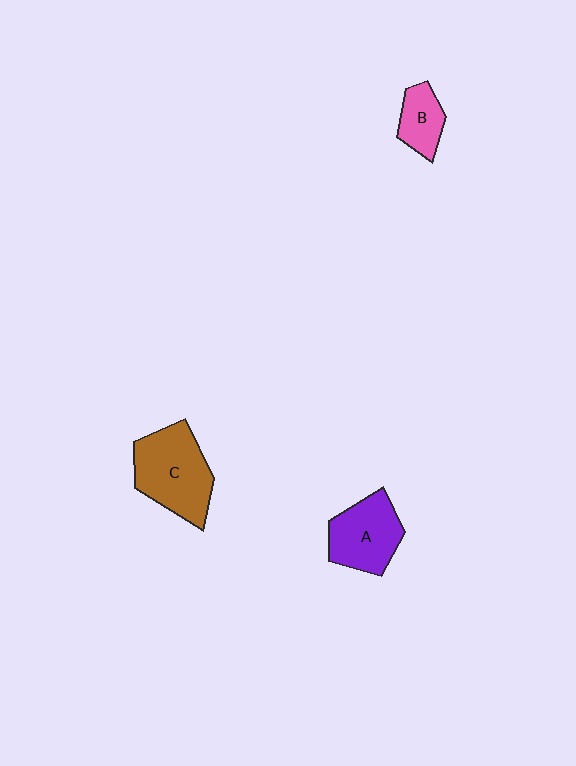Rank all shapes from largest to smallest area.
From largest to smallest: C (brown), A (purple), B (pink).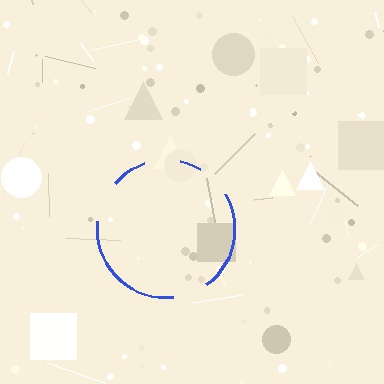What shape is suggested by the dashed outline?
The dashed outline suggests a circle.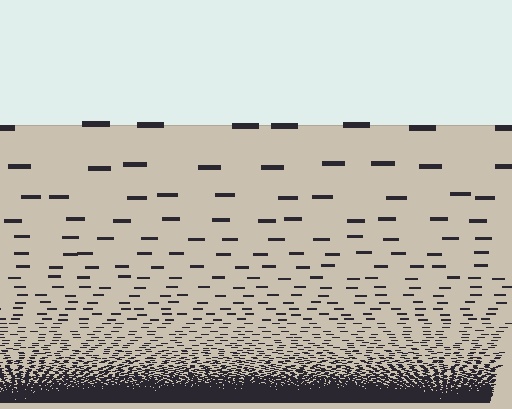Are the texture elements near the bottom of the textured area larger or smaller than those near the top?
Smaller. The gradient is inverted — elements near the bottom are smaller and denser.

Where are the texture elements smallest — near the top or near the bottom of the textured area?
Near the bottom.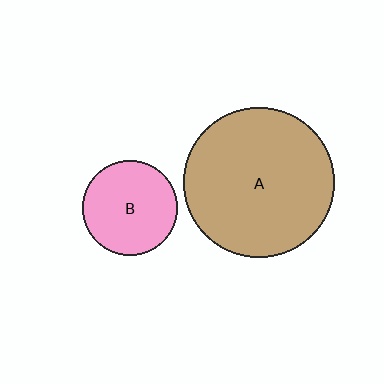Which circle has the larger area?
Circle A (brown).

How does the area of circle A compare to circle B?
Approximately 2.5 times.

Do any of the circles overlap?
No, none of the circles overlap.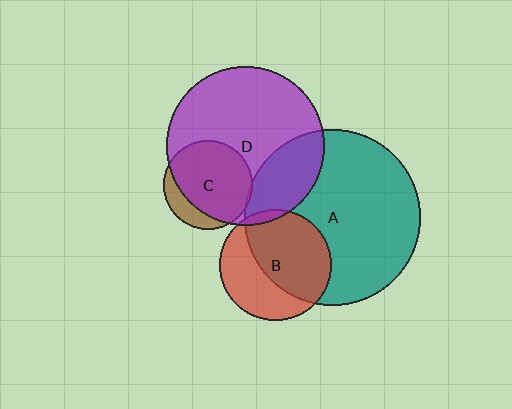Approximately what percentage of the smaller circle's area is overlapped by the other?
Approximately 5%.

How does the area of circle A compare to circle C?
Approximately 3.9 times.